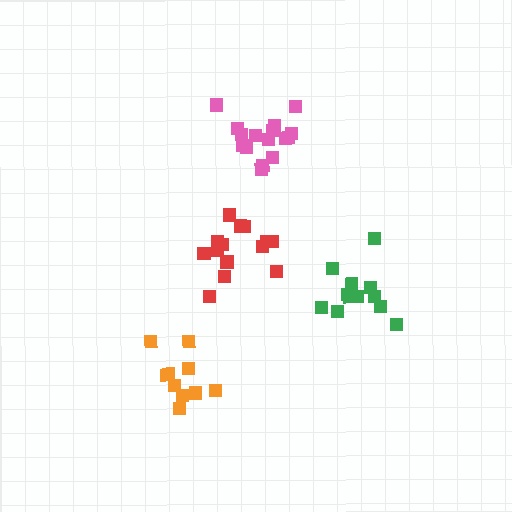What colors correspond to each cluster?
The clusters are colored: pink, orange, red, green.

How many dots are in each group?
Group 1: 16 dots, Group 2: 10 dots, Group 3: 15 dots, Group 4: 12 dots (53 total).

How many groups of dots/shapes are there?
There are 4 groups.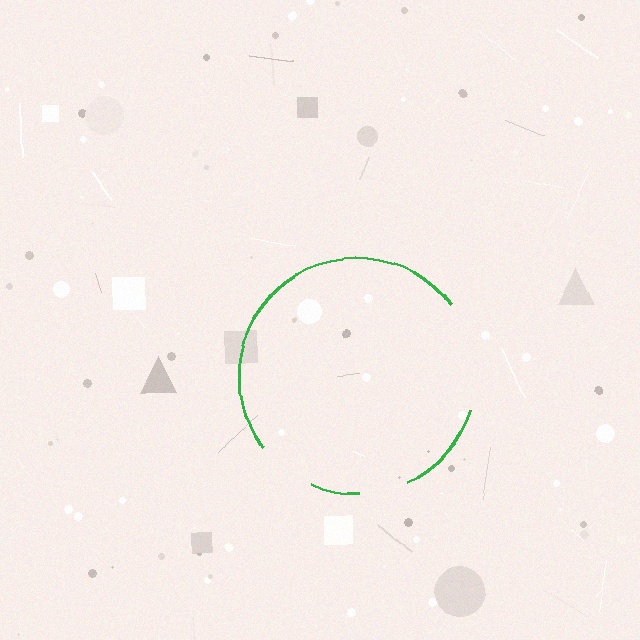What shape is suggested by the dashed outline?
The dashed outline suggests a circle.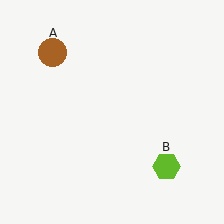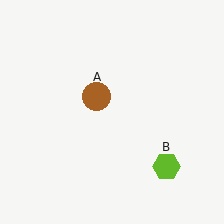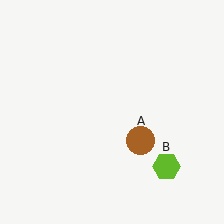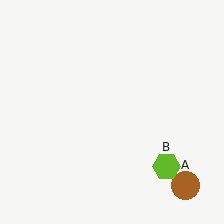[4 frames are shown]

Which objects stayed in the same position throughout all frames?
Lime hexagon (object B) remained stationary.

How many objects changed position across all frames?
1 object changed position: brown circle (object A).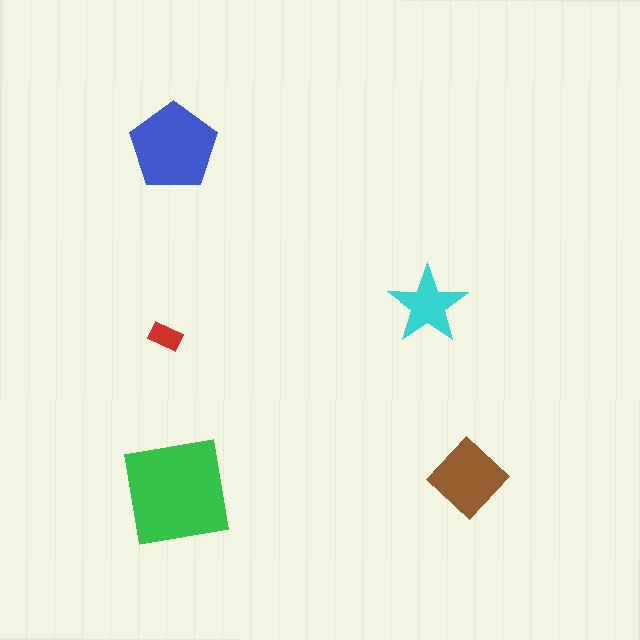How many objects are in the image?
There are 5 objects in the image.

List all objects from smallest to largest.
The red rectangle, the cyan star, the brown diamond, the blue pentagon, the green square.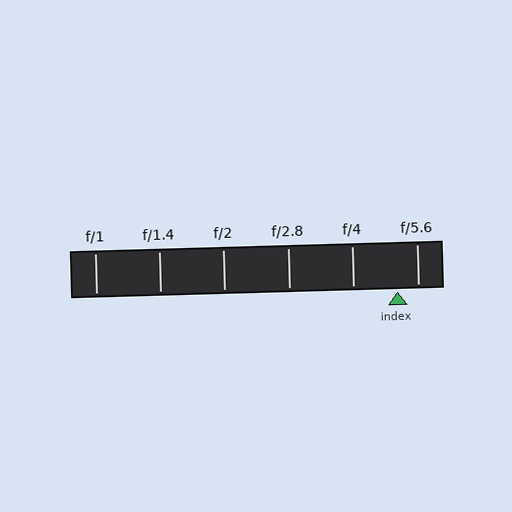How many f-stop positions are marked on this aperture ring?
There are 6 f-stop positions marked.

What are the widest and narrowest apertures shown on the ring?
The widest aperture shown is f/1 and the narrowest is f/5.6.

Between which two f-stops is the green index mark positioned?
The index mark is between f/4 and f/5.6.